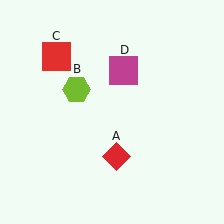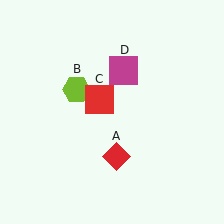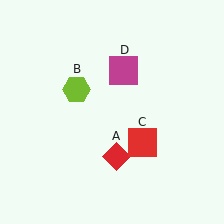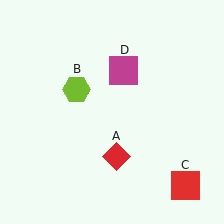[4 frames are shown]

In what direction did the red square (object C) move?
The red square (object C) moved down and to the right.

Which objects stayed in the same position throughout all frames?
Red diamond (object A) and lime hexagon (object B) and magenta square (object D) remained stationary.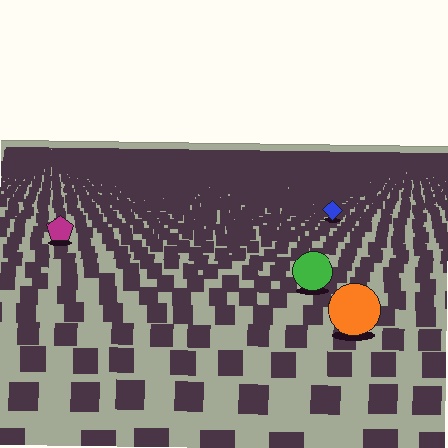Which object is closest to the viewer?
The orange circle is closest. The texture marks near it are larger and more spread out.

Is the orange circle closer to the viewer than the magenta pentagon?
Yes. The orange circle is closer — you can tell from the texture gradient: the ground texture is coarser near it.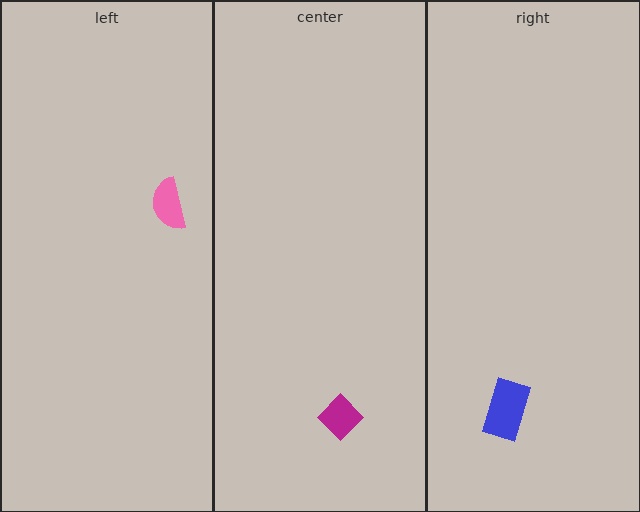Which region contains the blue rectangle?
The right region.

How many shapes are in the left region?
1.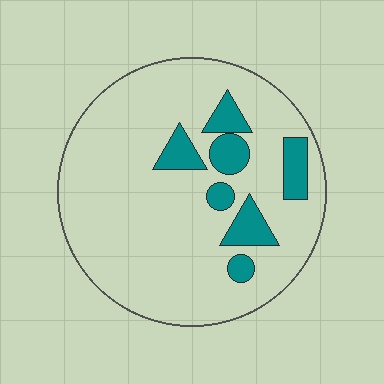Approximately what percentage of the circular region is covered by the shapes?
Approximately 15%.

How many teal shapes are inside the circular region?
7.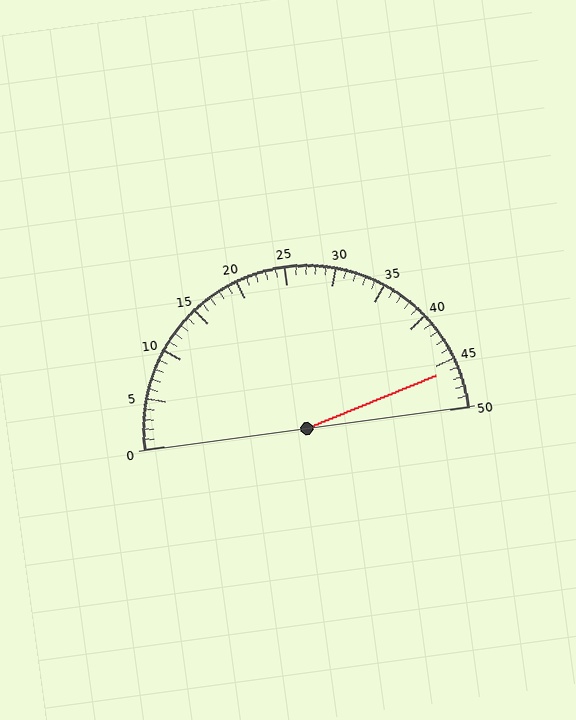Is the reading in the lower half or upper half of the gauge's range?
The reading is in the upper half of the range (0 to 50).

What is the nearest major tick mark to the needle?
The nearest major tick mark is 45.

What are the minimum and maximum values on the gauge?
The gauge ranges from 0 to 50.